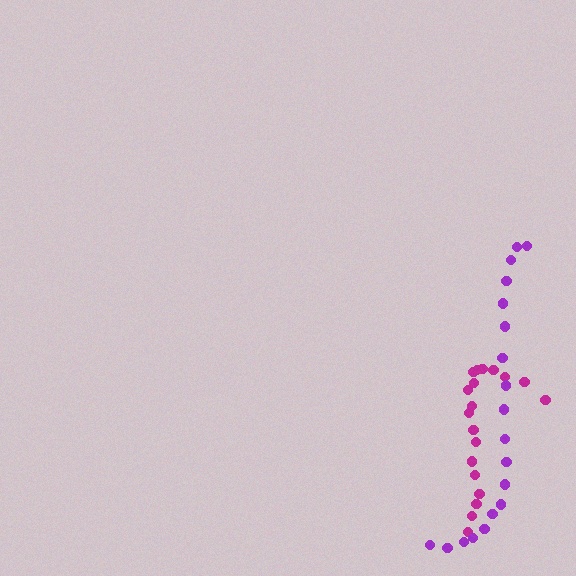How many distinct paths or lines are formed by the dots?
There are 2 distinct paths.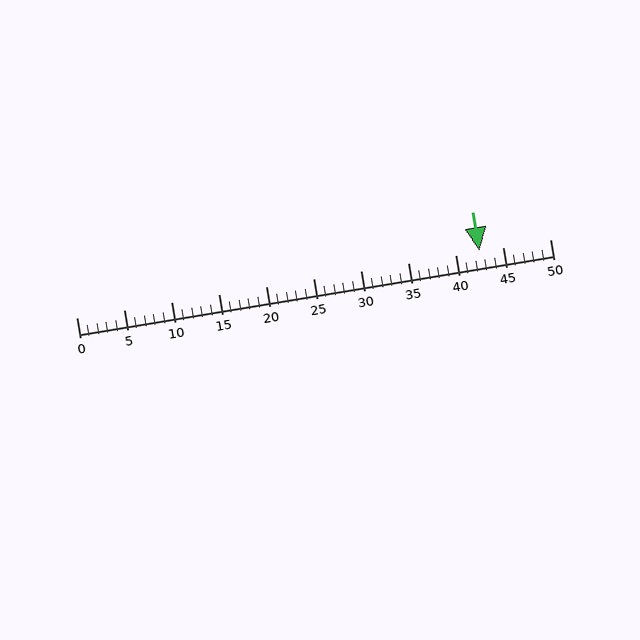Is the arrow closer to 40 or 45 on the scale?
The arrow is closer to 45.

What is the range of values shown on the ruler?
The ruler shows values from 0 to 50.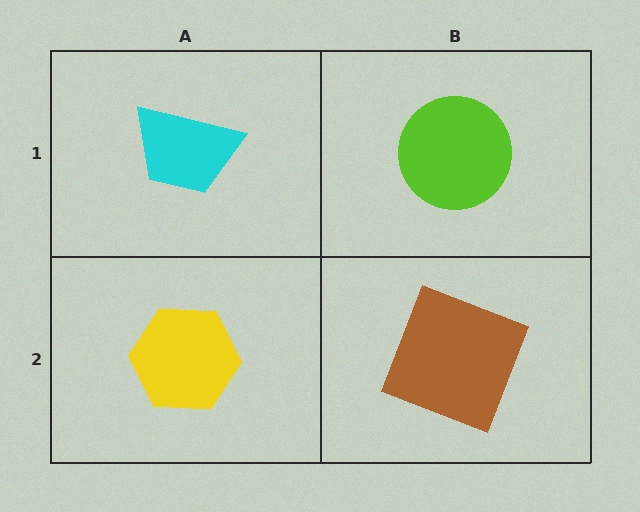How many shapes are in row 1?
2 shapes.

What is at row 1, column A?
A cyan trapezoid.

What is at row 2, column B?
A brown square.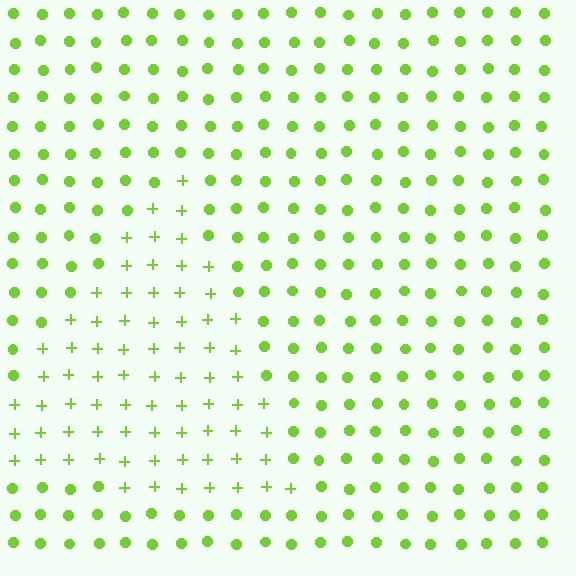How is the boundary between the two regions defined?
The boundary is defined by a change in element shape: plus signs inside vs. circles outside. All elements share the same color and spacing.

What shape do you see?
I see a triangle.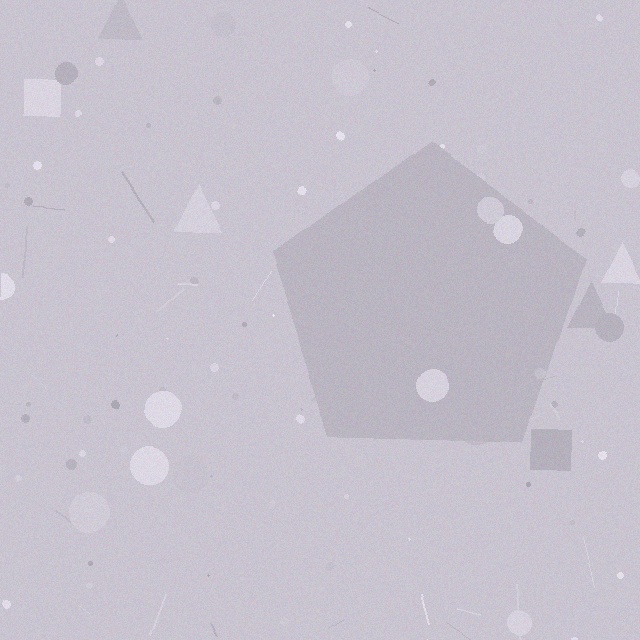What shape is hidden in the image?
A pentagon is hidden in the image.